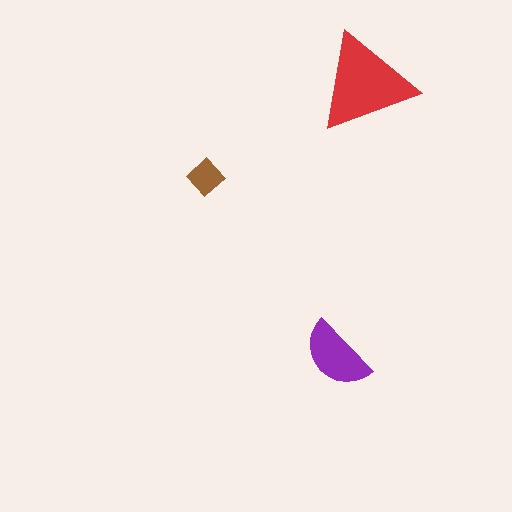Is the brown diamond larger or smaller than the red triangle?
Smaller.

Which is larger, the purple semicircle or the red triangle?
The red triangle.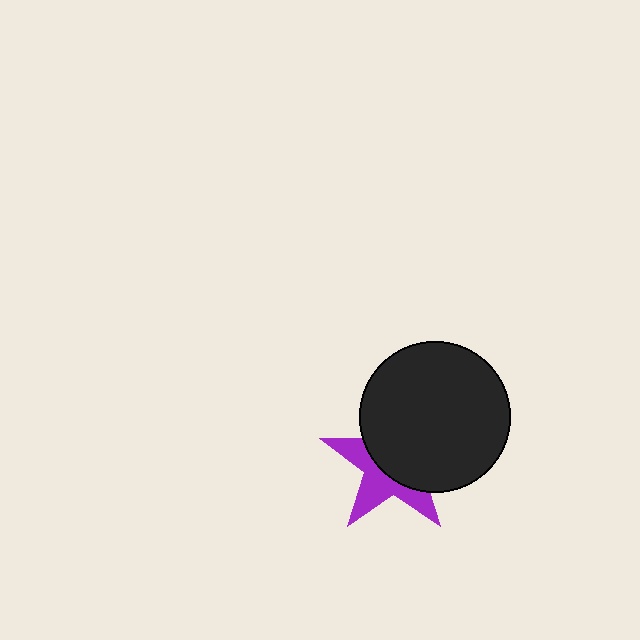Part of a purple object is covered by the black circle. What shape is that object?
It is a star.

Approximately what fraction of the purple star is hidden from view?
Roughly 58% of the purple star is hidden behind the black circle.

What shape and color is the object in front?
The object in front is a black circle.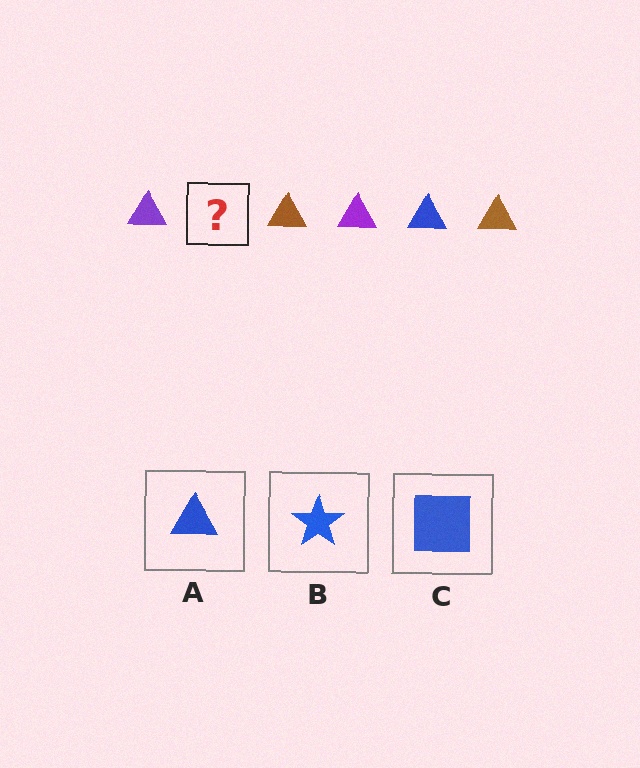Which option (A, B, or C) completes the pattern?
A.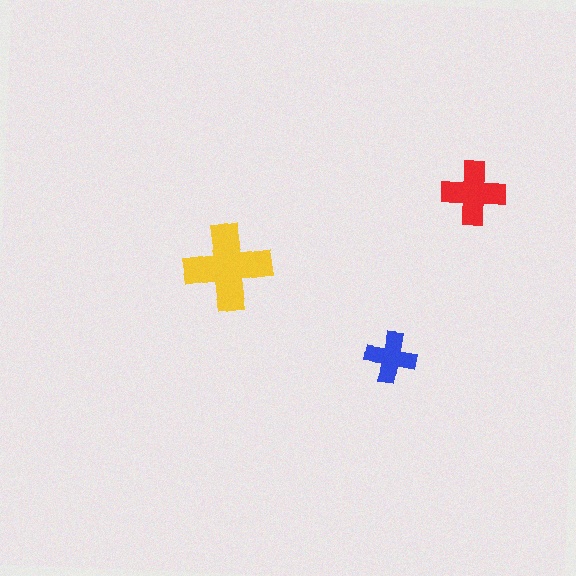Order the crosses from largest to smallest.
the yellow one, the red one, the blue one.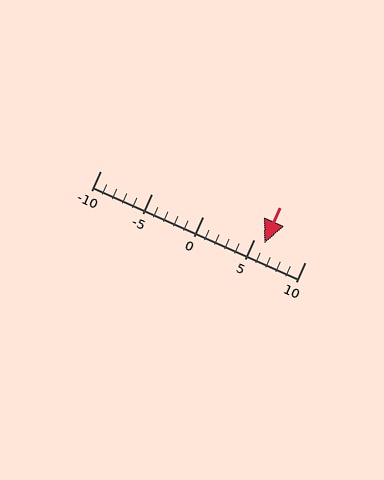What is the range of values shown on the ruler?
The ruler shows values from -10 to 10.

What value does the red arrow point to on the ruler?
The red arrow points to approximately 6.